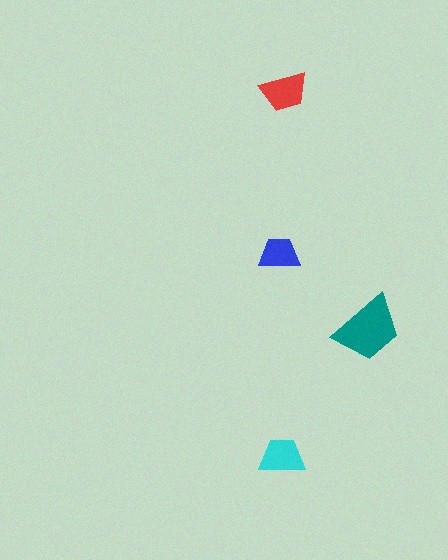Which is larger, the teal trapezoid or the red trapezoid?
The teal one.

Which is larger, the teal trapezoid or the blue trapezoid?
The teal one.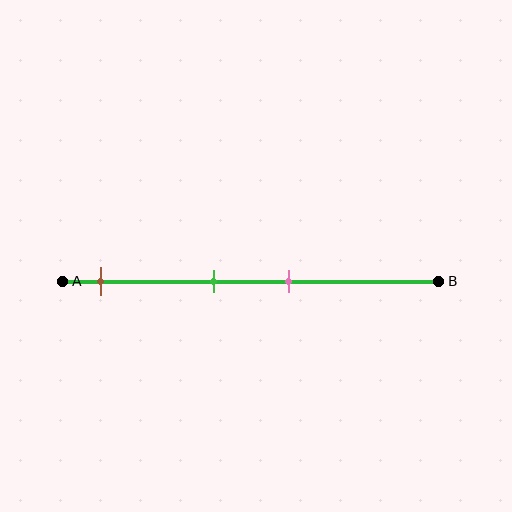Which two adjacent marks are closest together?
The green and pink marks are the closest adjacent pair.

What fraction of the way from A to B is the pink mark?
The pink mark is approximately 60% (0.6) of the way from A to B.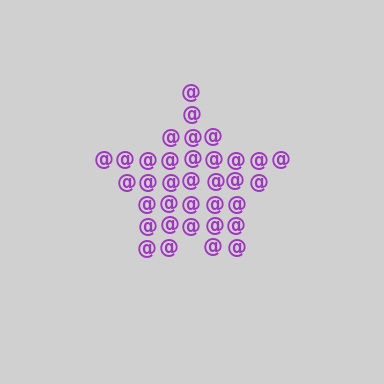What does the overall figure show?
The overall figure shows a star.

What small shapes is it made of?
It is made of small at signs.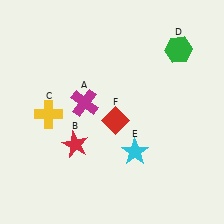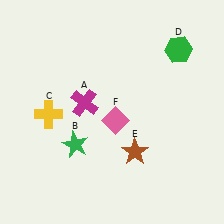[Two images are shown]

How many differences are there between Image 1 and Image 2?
There are 3 differences between the two images.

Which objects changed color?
B changed from red to green. E changed from cyan to brown. F changed from red to pink.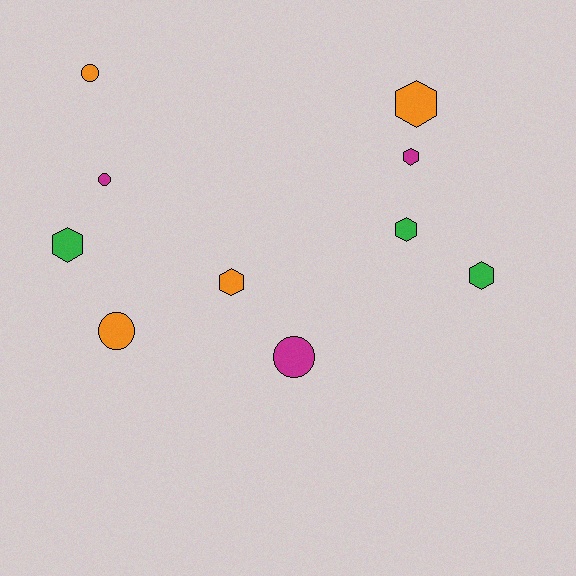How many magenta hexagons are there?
There is 1 magenta hexagon.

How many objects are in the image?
There are 10 objects.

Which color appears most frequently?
Orange, with 4 objects.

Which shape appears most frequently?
Hexagon, with 6 objects.